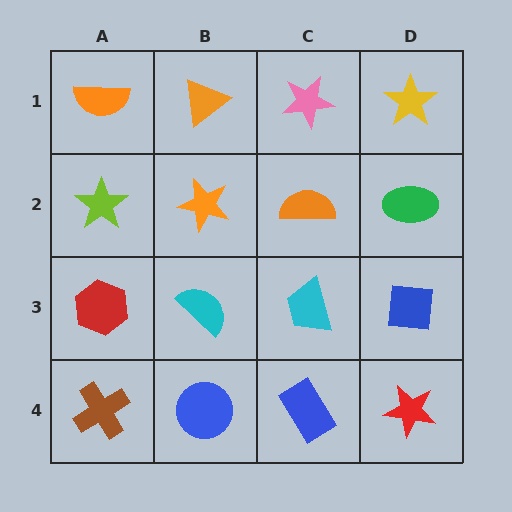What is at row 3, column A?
A red hexagon.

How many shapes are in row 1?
4 shapes.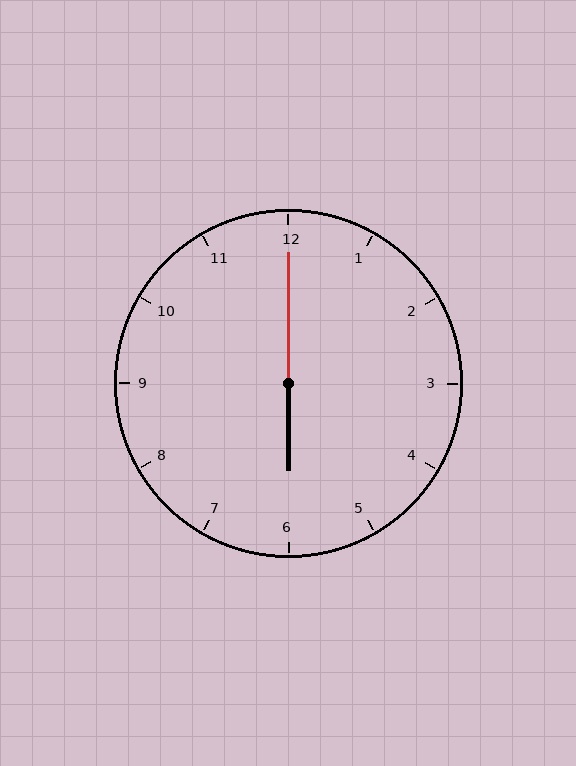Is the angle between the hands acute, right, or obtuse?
It is obtuse.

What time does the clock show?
6:00.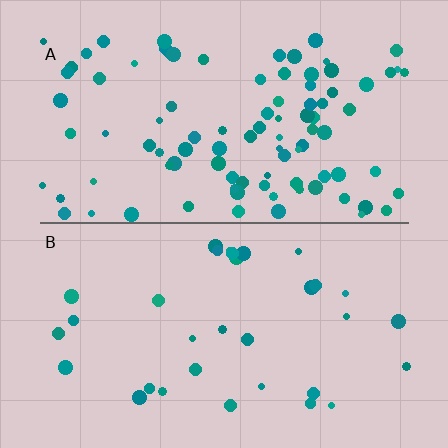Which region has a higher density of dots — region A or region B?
A (the top).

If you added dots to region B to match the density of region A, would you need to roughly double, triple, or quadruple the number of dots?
Approximately triple.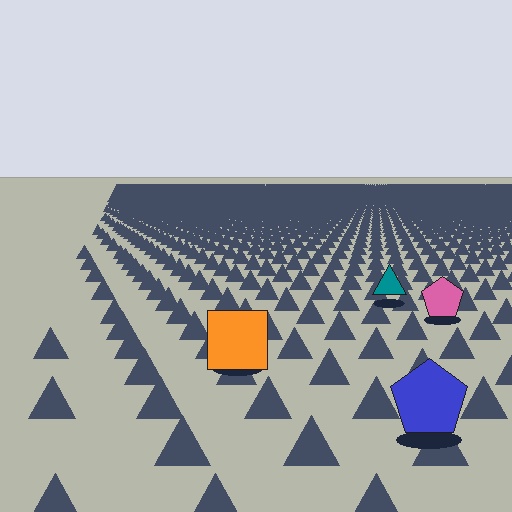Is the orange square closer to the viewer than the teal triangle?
Yes. The orange square is closer — you can tell from the texture gradient: the ground texture is coarser near it.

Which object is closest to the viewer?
The blue pentagon is closest. The texture marks near it are larger and more spread out.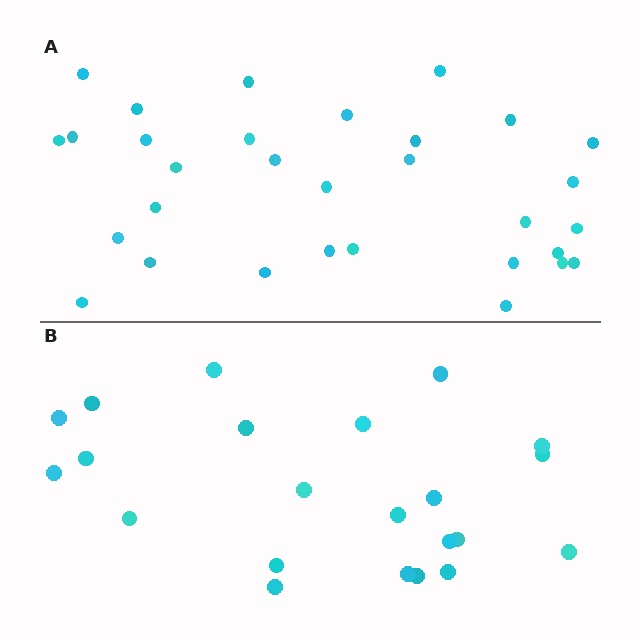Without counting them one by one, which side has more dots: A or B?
Region A (the top region) has more dots.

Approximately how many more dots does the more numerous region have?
Region A has roughly 8 or so more dots than region B.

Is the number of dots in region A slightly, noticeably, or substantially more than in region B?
Region A has noticeably more, but not dramatically so. The ratio is roughly 1.4 to 1.